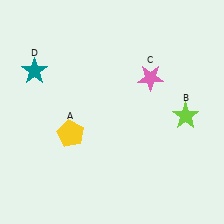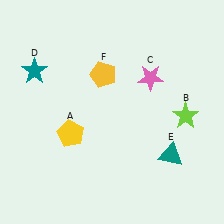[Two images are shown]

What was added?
A teal triangle (E), a yellow pentagon (F) were added in Image 2.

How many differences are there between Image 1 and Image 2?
There are 2 differences between the two images.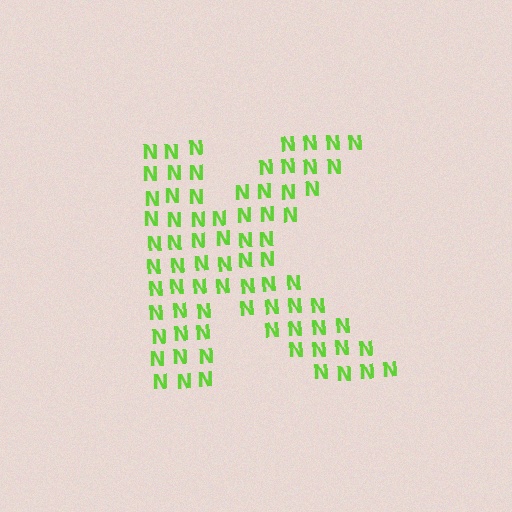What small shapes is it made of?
It is made of small letter N's.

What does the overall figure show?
The overall figure shows the letter K.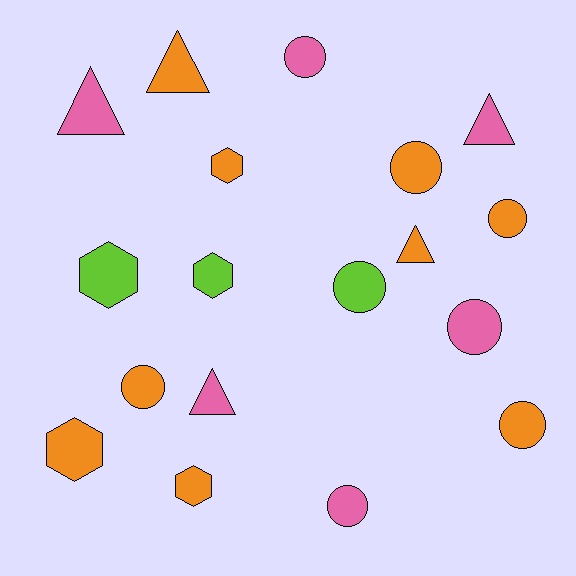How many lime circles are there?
There is 1 lime circle.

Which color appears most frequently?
Orange, with 9 objects.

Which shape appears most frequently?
Circle, with 8 objects.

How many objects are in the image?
There are 18 objects.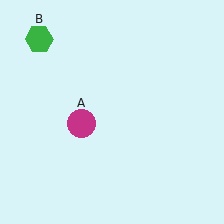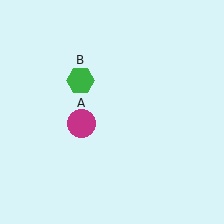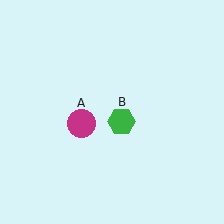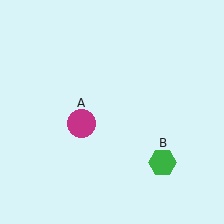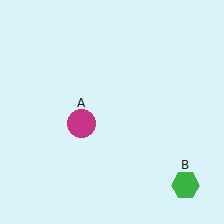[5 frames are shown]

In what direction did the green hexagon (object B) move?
The green hexagon (object B) moved down and to the right.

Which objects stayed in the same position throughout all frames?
Magenta circle (object A) remained stationary.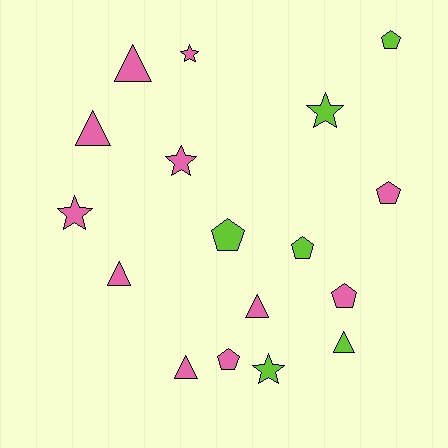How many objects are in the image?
There are 17 objects.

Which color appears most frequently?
Pink, with 11 objects.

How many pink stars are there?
There are 3 pink stars.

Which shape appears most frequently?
Triangle, with 6 objects.